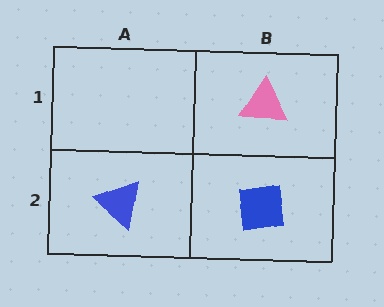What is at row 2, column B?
A blue square.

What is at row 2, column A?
A blue triangle.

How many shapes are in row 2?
2 shapes.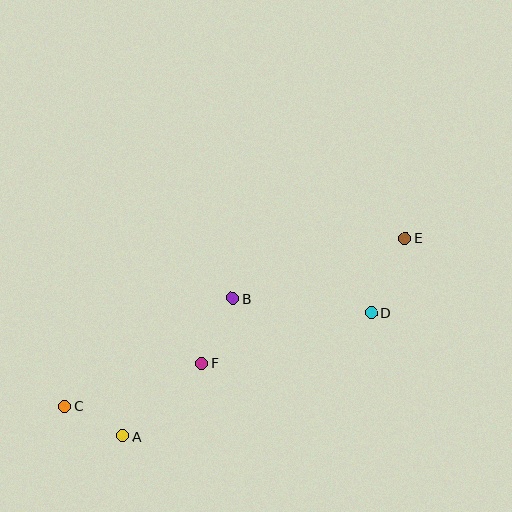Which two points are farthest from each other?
Points C and E are farthest from each other.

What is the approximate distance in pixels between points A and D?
The distance between A and D is approximately 277 pixels.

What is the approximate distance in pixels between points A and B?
The distance between A and B is approximately 176 pixels.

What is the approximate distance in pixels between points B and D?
The distance between B and D is approximately 139 pixels.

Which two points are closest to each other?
Points A and C are closest to each other.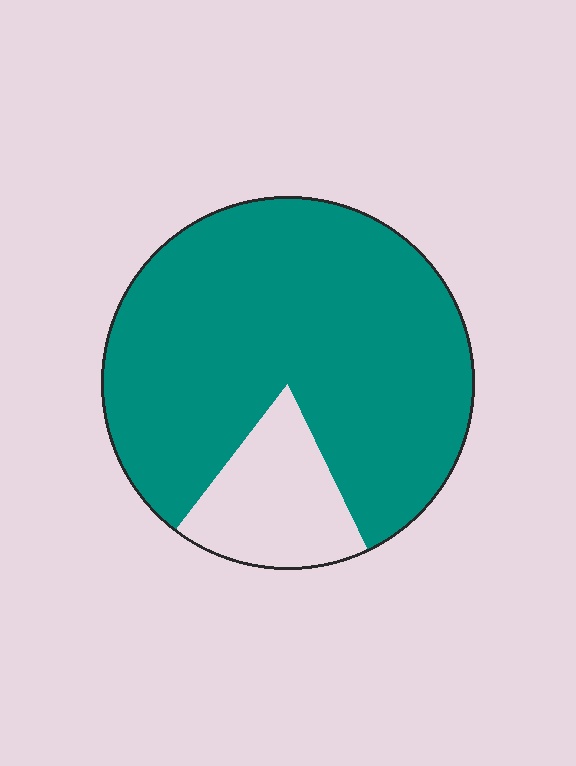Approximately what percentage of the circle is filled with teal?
Approximately 85%.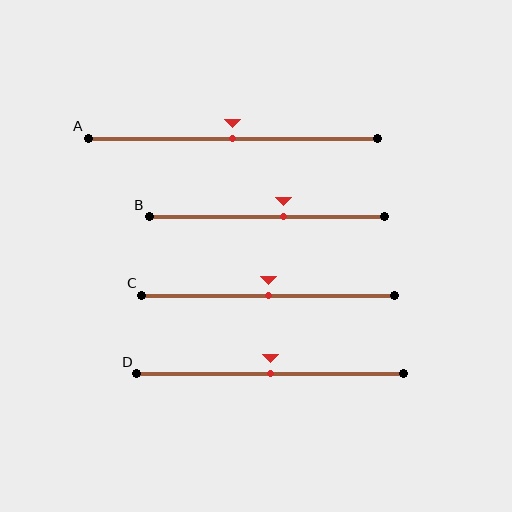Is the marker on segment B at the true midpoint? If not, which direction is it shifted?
No, the marker on segment B is shifted to the right by about 7% of the segment length.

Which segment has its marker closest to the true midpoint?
Segment A has its marker closest to the true midpoint.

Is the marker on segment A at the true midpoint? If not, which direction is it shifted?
Yes, the marker on segment A is at the true midpoint.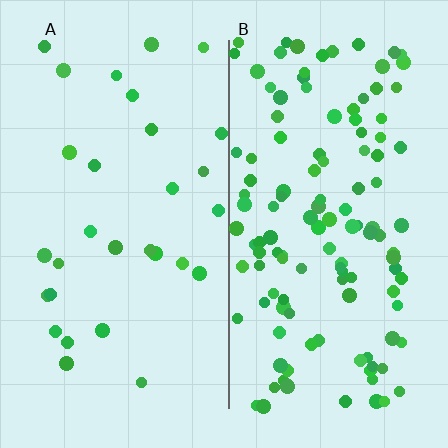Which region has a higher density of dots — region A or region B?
B (the right).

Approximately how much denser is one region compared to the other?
Approximately 4.1× — region B over region A.